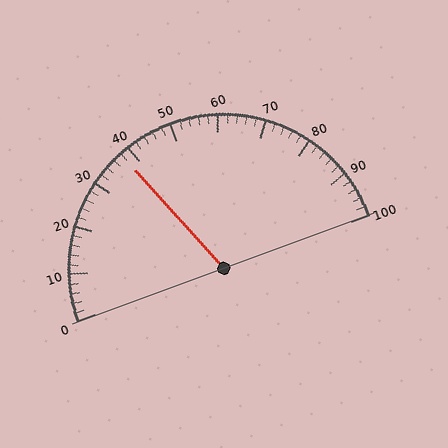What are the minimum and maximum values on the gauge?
The gauge ranges from 0 to 100.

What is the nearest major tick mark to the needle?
The nearest major tick mark is 40.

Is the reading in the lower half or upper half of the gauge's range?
The reading is in the lower half of the range (0 to 100).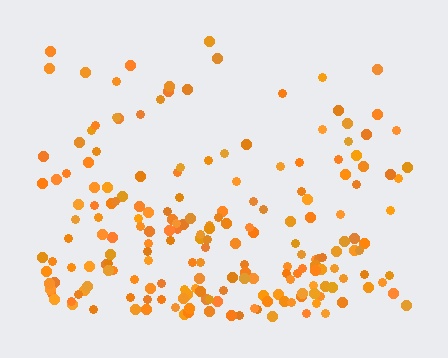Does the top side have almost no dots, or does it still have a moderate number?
Still a moderate number, just noticeably fewer than the bottom.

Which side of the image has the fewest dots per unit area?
The top.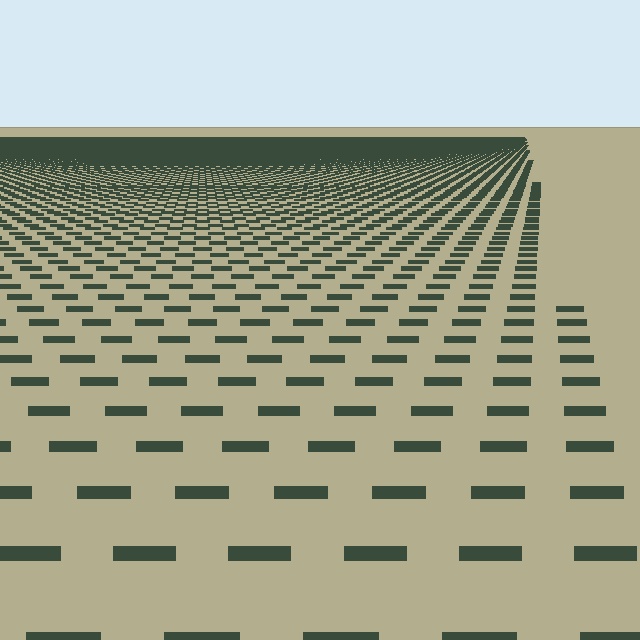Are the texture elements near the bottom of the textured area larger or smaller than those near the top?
Larger. Near the bottom, elements are closer to the viewer and appear at a bigger on-screen size.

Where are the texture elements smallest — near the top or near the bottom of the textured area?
Near the top.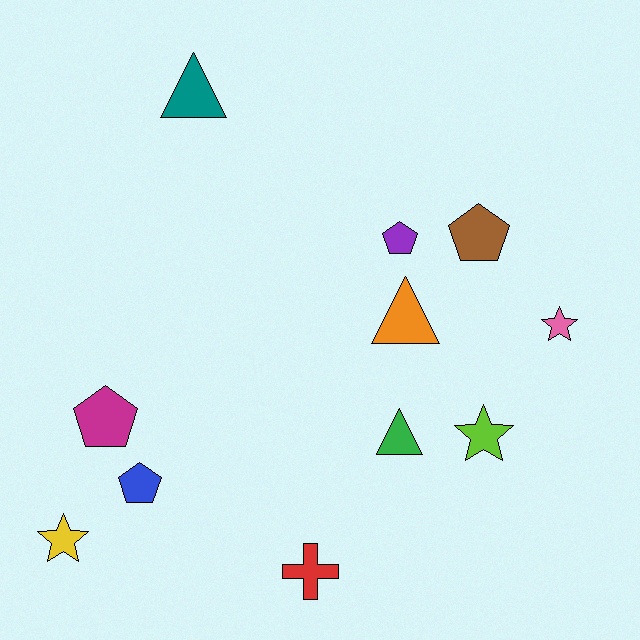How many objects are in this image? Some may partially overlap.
There are 11 objects.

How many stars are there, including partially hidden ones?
There are 3 stars.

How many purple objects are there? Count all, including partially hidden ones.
There is 1 purple object.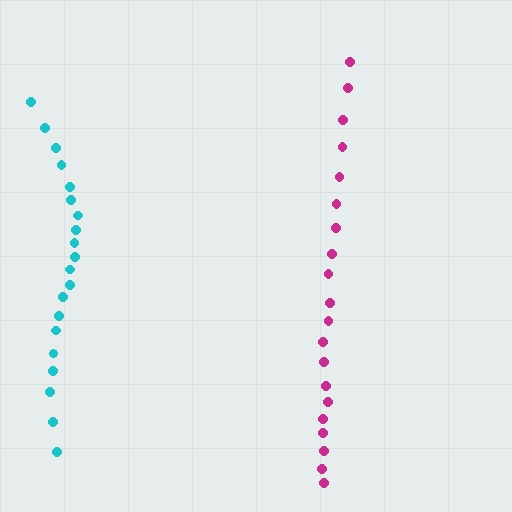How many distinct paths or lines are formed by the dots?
There are 2 distinct paths.